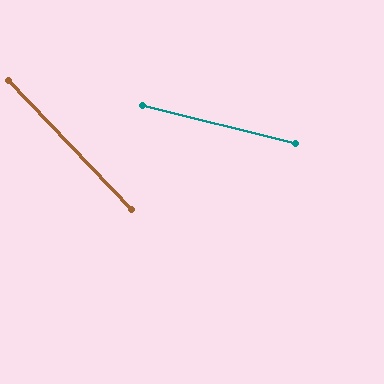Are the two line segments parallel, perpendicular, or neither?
Neither parallel nor perpendicular — they differ by about 32°.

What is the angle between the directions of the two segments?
Approximately 32 degrees.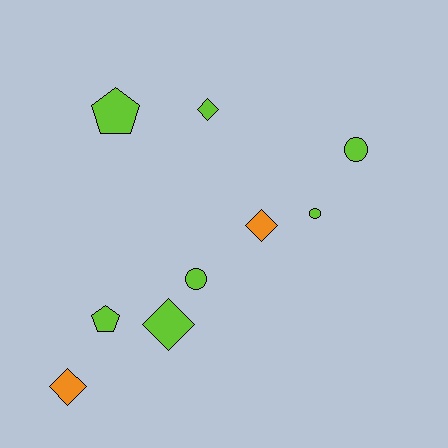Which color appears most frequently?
Lime, with 7 objects.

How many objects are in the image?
There are 9 objects.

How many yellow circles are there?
There are no yellow circles.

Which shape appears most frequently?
Diamond, with 4 objects.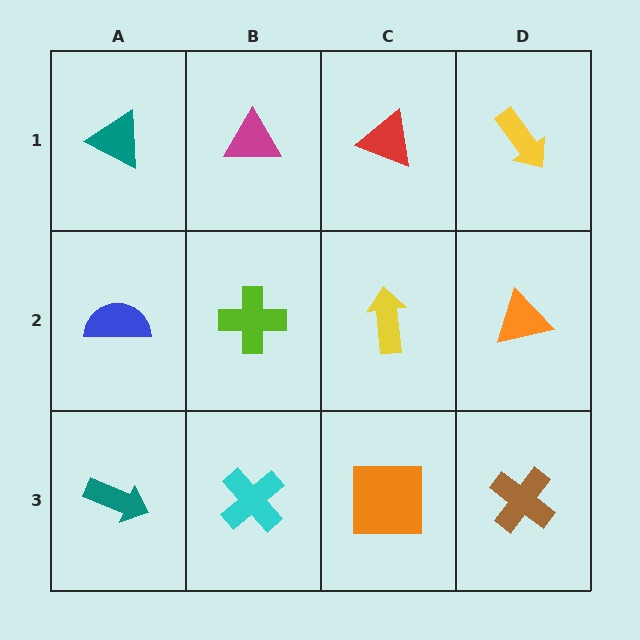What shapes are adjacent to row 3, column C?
A yellow arrow (row 2, column C), a cyan cross (row 3, column B), a brown cross (row 3, column D).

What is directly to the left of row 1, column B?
A teal triangle.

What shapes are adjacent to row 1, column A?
A blue semicircle (row 2, column A), a magenta triangle (row 1, column B).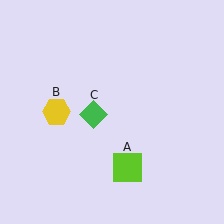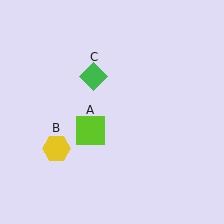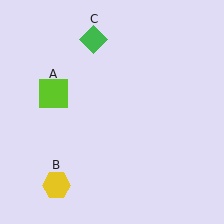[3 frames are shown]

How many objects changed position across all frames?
3 objects changed position: lime square (object A), yellow hexagon (object B), green diamond (object C).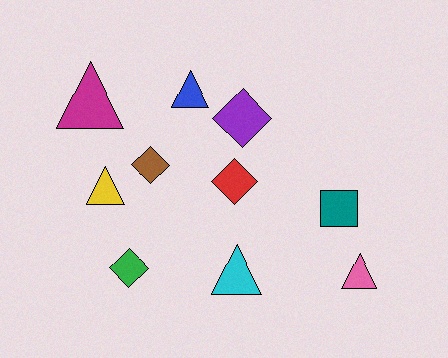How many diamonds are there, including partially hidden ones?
There are 4 diamonds.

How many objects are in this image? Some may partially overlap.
There are 10 objects.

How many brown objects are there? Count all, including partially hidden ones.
There is 1 brown object.